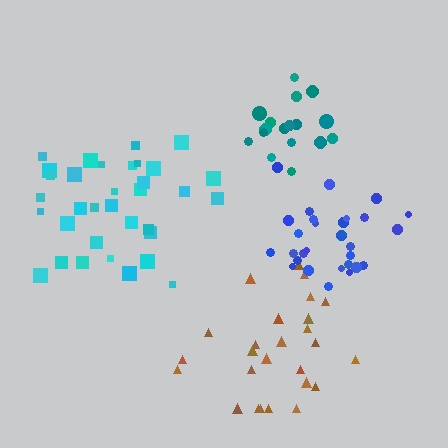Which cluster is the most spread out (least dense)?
Brown.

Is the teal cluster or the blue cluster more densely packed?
Teal.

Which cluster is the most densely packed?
Teal.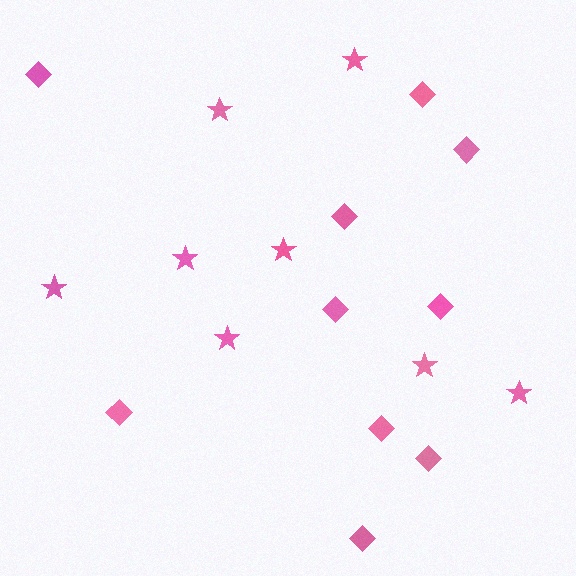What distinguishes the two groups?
There are 2 groups: one group of stars (8) and one group of diamonds (10).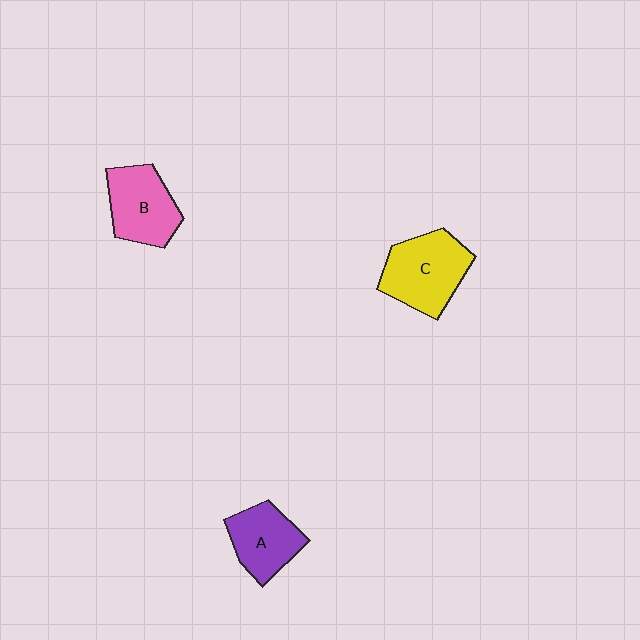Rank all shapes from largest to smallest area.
From largest to smallest: C (yellow), B (pink), A (purple).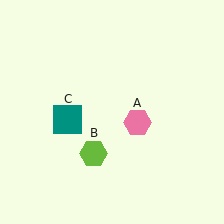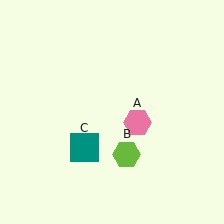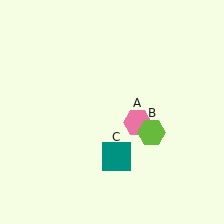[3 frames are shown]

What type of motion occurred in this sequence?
The lime hexagon (object B), teal square (object C) rotated counterclockwise around the center of the scene.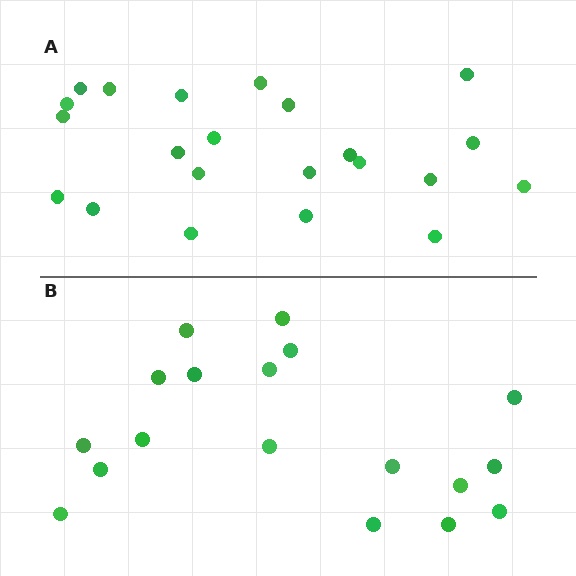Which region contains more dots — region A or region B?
Region A (the top region) has more dots.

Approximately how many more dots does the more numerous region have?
Region A has about 4 more dots than region B.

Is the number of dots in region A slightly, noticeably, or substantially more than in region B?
Region A has only slightly more — the two regions are fairly close. The ratio is roughly 1.2 to 1.